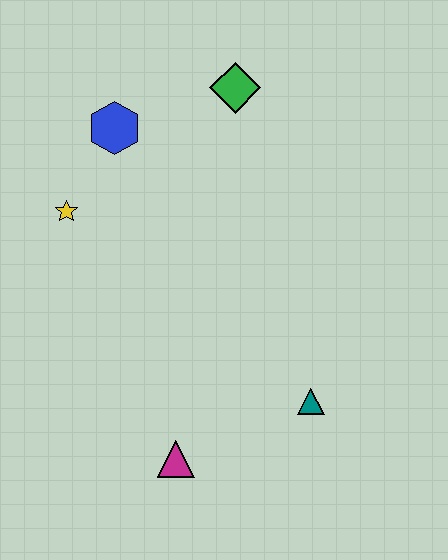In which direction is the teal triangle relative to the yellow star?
The teal triangle is to the right of the yellow star.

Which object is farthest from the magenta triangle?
The green diamond is farthest from the magenta triangle.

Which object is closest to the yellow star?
The blue hexagon is closest to the yellow star.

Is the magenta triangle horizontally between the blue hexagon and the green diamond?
Yes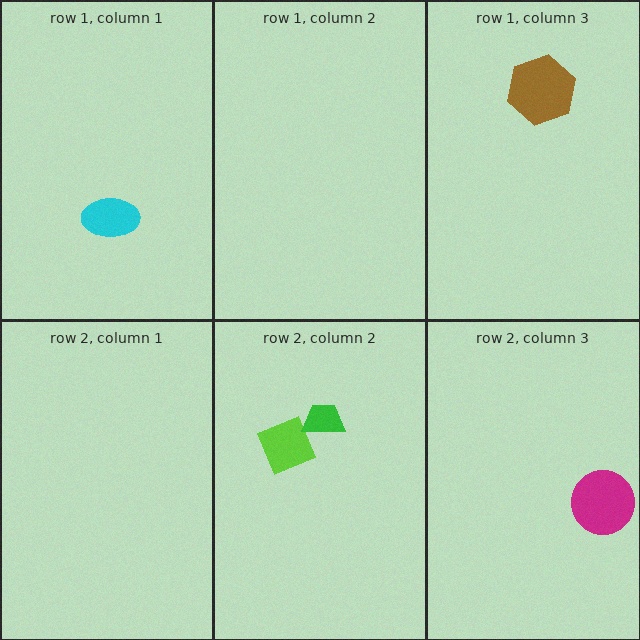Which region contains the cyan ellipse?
The row 1, column 1 region.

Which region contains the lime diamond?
The row 2, column 2 region.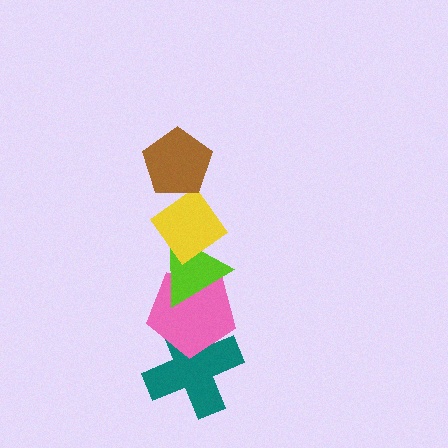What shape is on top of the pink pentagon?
The lime triangle is on top of the pink pentagon.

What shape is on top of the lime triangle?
The yellow diamond is on top of the lime triangle.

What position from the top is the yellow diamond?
The yellow diamond is 2nd from the top.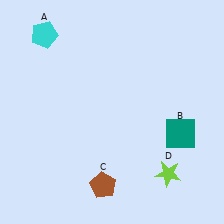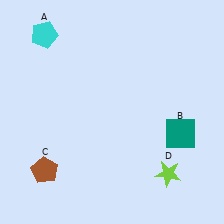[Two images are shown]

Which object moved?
The brown pentagon (C) moved left.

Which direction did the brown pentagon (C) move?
The brown pentagon (C) moved left.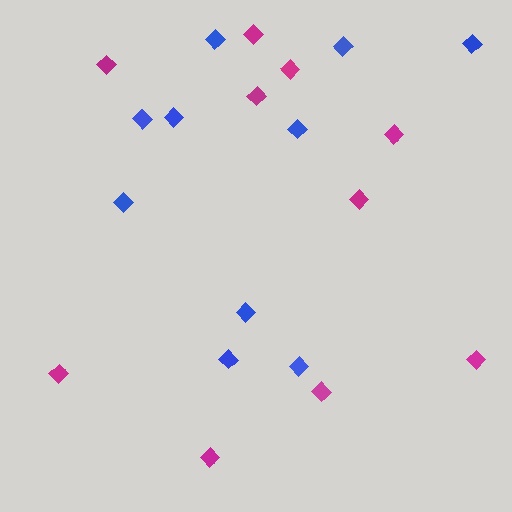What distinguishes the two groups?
There are 2 groups: one group of blue diamonds (10) and one group of magenta diamonds (10).